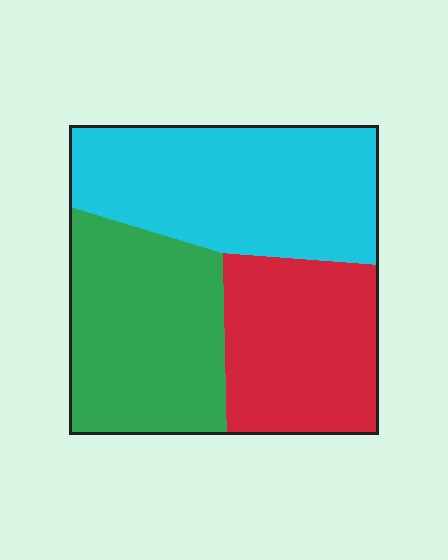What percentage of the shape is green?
Green takes up between a quarter and a half of the shape.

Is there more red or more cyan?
Cyan.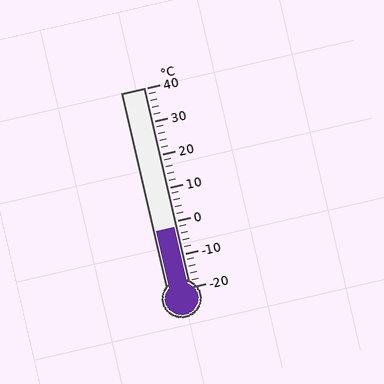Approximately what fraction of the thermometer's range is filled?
The thermometer is filled to approximately 30% of its range.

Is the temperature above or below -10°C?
The temperature is above -10°C.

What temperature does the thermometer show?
The thermometer shows approximately -2°C.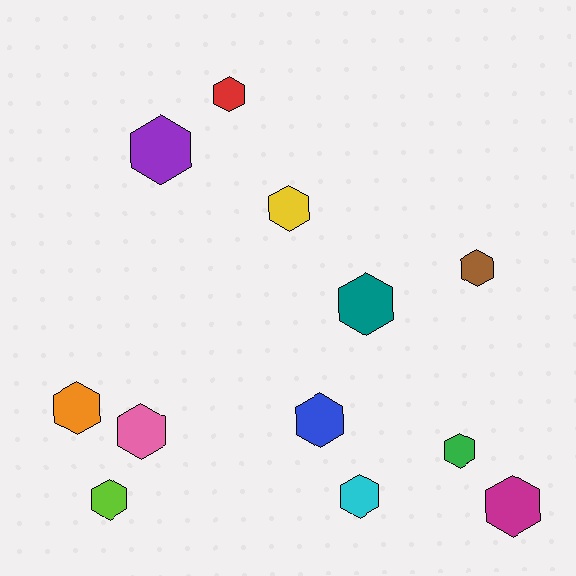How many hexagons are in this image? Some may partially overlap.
There are 12 hexagons.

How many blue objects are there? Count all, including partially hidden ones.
There is 1 blue object.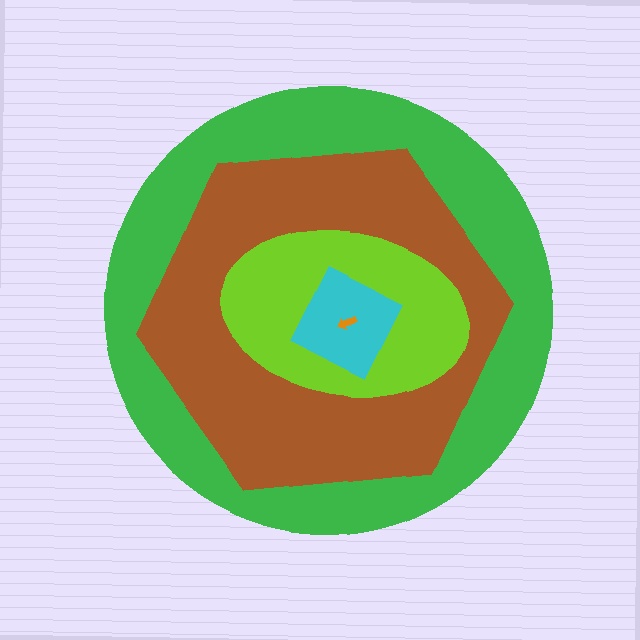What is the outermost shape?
The green circle.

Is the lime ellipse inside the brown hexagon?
Yes.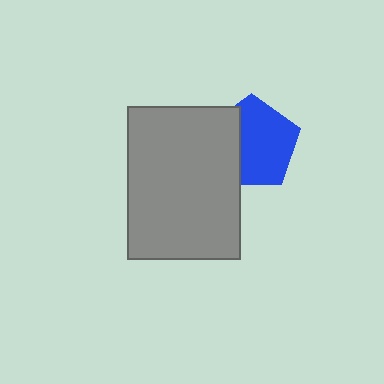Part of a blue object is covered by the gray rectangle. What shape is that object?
It is a pentagon.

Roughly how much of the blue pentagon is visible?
Most of it is visible (roughly 65%).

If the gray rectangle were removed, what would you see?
You would see the complete blue pentagon.